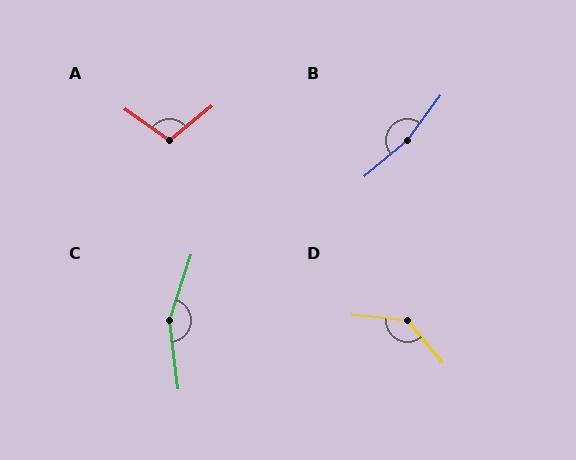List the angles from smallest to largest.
A (106°), D (136°), C (154°), B (167°).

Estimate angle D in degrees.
Approximately 136 degrees.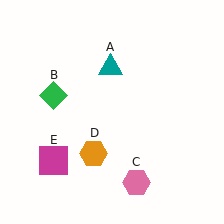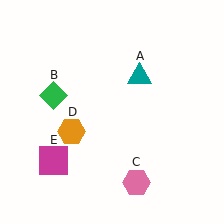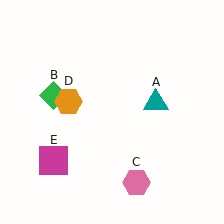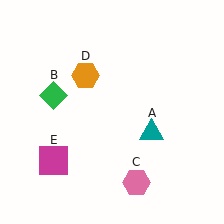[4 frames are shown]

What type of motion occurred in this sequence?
The teal triangle (object A), orange hexagon (object D) rotated clockwise around the center of the scene.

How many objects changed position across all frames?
2 objects changed position: teal triangle (object A), orange hexagon (object D).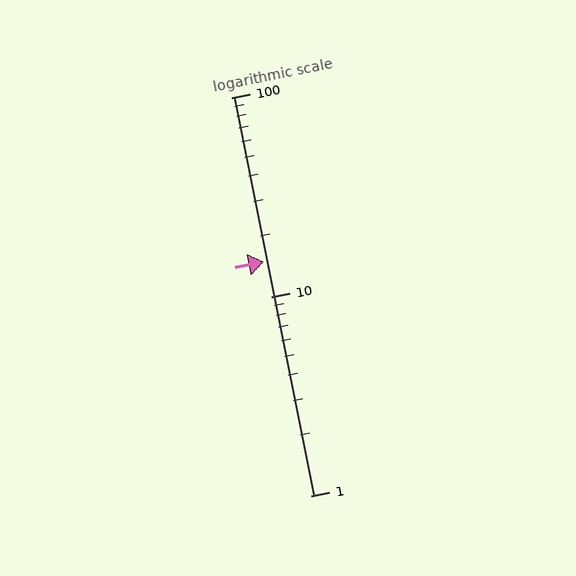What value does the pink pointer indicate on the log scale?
The pointer indicates approximately 15.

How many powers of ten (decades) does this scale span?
The scale spans 2 decades, from 1 to 100.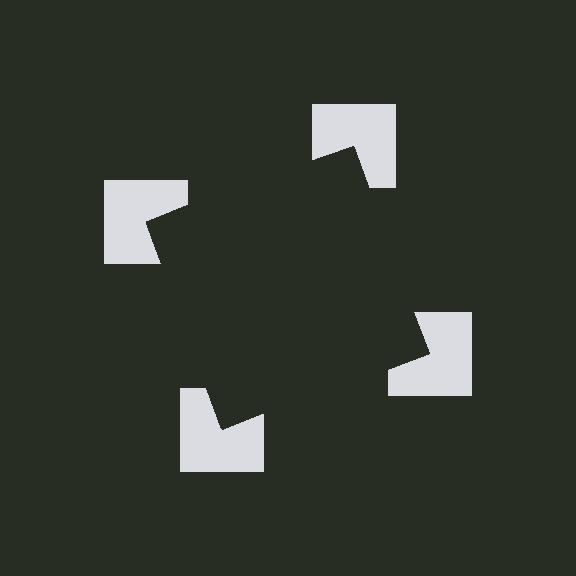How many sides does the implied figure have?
4 sides.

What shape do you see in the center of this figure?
An illusory square — its edges are inferred from the aligned wedge cuts in the notched squares, not physically drawn.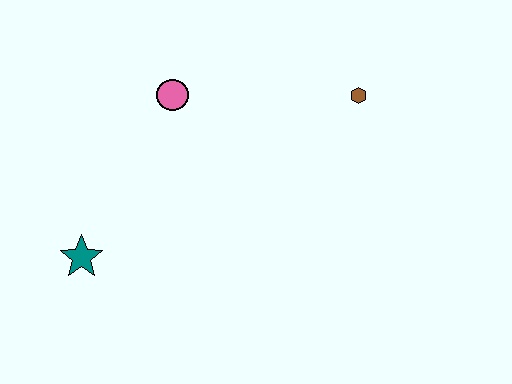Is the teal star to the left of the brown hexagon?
Yes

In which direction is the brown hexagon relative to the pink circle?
The brown hexagon is to the right of the pink circle.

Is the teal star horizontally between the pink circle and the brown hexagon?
No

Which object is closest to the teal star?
The pink circle is closest to the teal star.